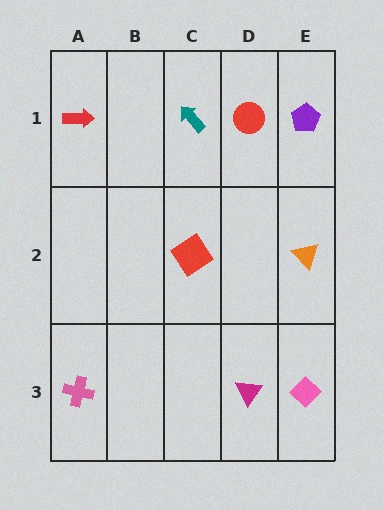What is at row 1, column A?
A red arrow.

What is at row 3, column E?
A pink diamond.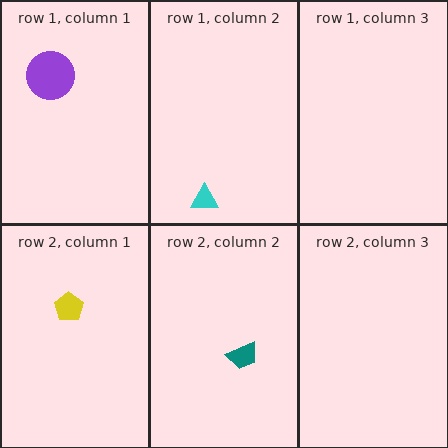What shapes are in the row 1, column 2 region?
The cyan triangle.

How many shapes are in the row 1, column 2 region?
1.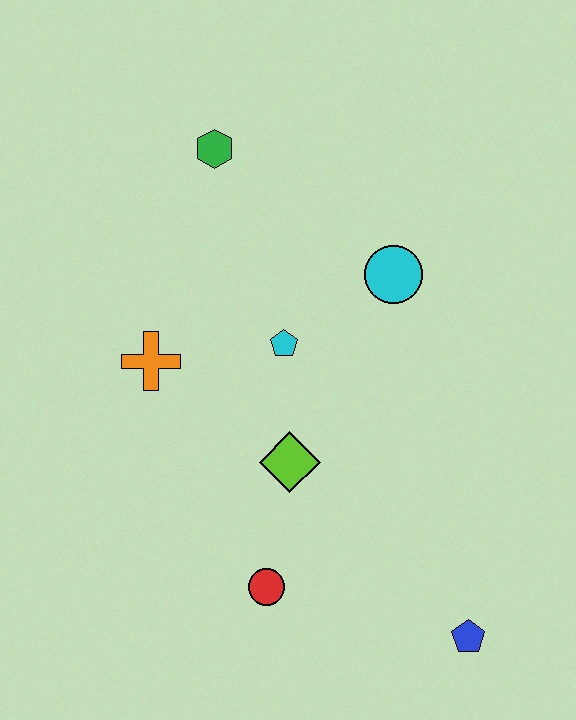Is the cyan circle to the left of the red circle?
No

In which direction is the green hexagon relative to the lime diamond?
The green hexagon is above the lime diamond.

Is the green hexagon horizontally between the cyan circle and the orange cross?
Yes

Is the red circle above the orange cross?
No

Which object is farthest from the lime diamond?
The green hexagon is farthest from the lime diamond.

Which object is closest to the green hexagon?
The cyan pentagon is closest to the green hexagon.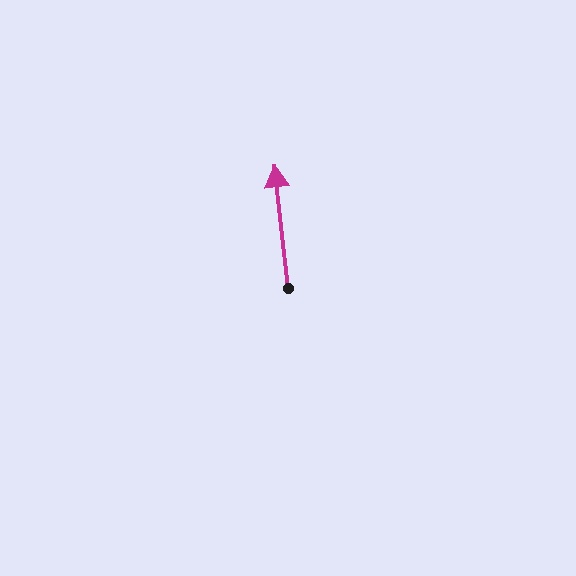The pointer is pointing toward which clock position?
Roughly 12 o'clock.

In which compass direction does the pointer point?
North.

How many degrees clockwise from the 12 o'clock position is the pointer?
Approximately 354 degrees.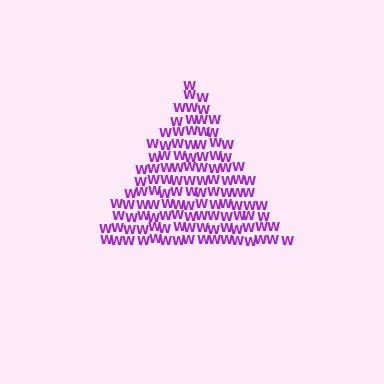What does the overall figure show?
The overall figure shows a triangle.